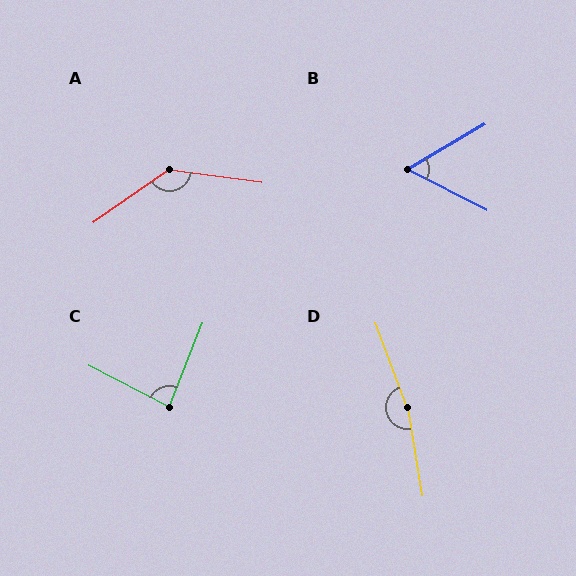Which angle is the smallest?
B, at approximately 57 degrees.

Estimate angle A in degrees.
Approximately 137 degrees.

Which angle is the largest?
D, at approximately 169 degrees.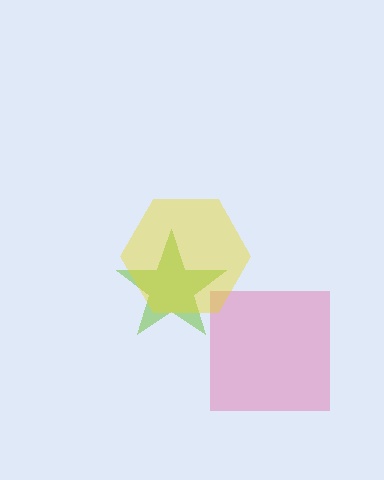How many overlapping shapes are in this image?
There are 3 overlapping shapes in the image.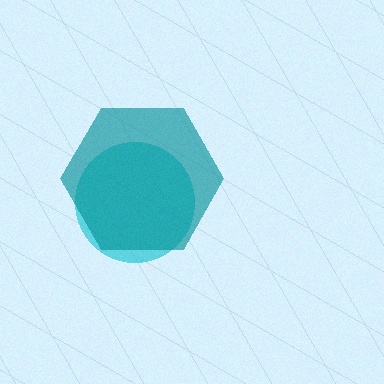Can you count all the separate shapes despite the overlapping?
Yes, there are 2 separate shapes.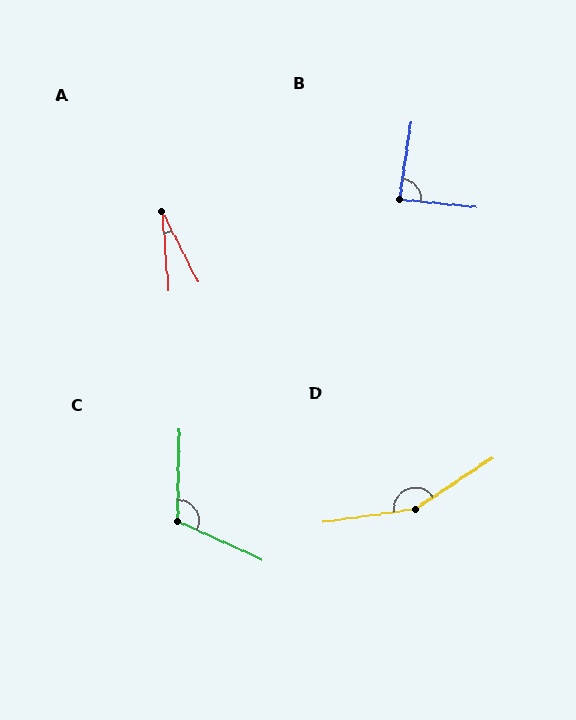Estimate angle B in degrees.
Approximately 87 degrees.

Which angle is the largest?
D, at approximately 155 degrees.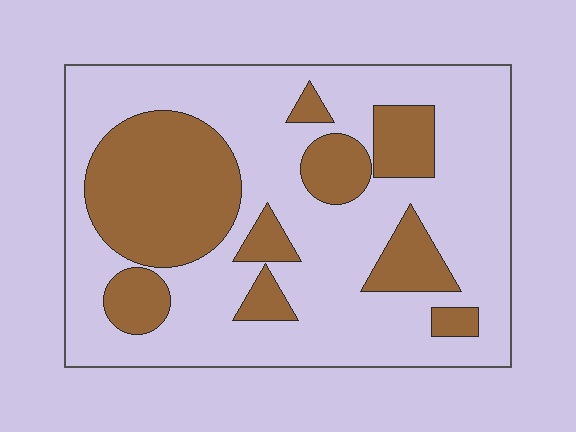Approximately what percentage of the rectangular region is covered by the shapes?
Approximately 30%.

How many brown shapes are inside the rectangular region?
9.